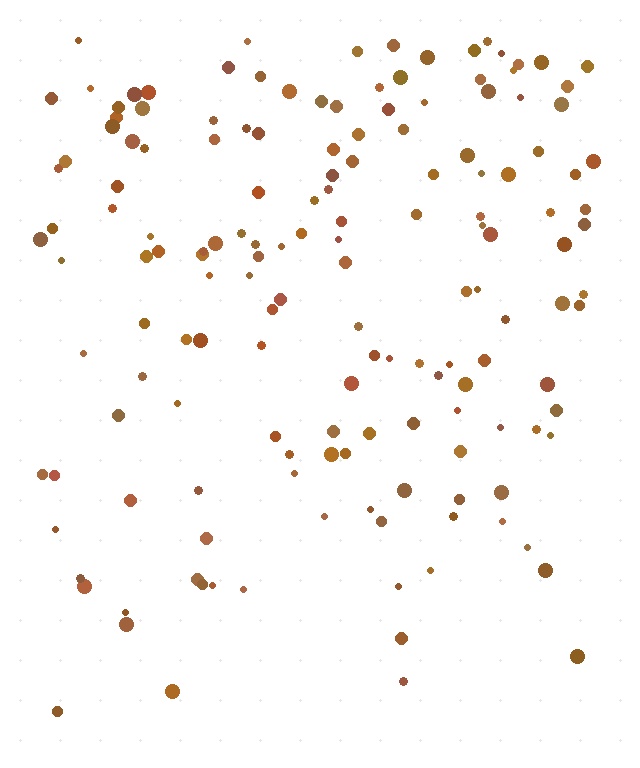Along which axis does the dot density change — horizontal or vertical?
Vertical.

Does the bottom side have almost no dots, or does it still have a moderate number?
Still a moderate number, just noticeably fewer than the top.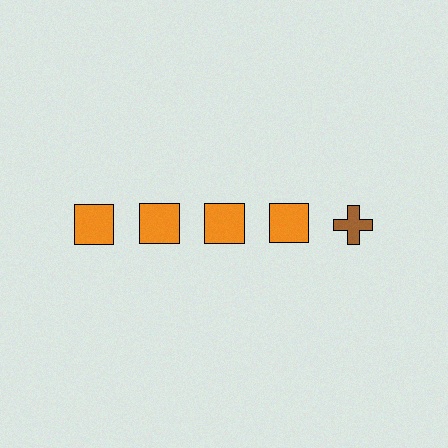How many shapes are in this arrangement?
There are 5 shapes arranged in a grid pattern.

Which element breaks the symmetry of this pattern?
The brown cross in the top row, rightmost column breaks the symmetry. All other shapes are orange squares.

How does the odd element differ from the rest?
It differs in both color (brown instead of orange) and shape (cross instead of square).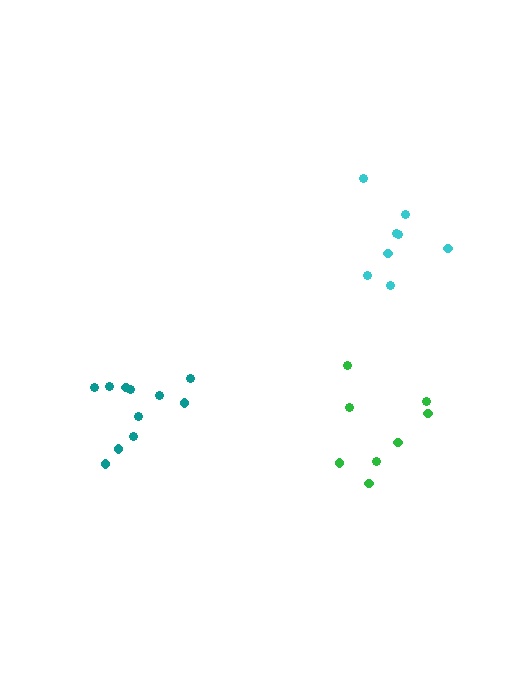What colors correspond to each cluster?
The clusters are colored: cyan, teal, green.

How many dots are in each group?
Group 1: 8 dots, Group 2: 11 dots, Group 3: 8 dots (27 total).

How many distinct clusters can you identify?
There are 3 distinct clusters.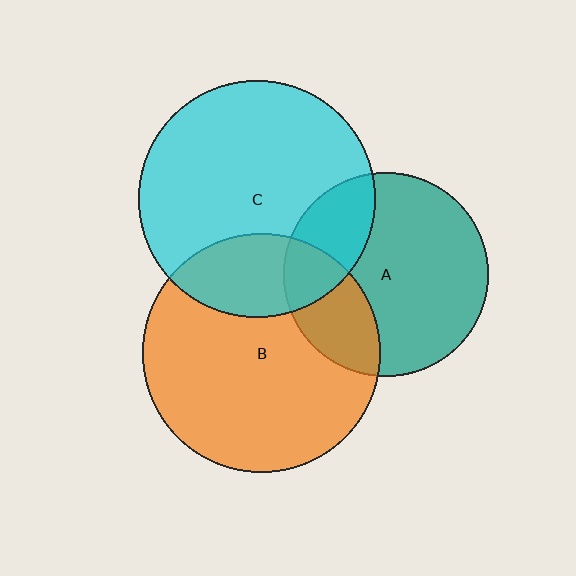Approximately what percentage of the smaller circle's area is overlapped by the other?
Approximately 25%.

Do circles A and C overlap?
Yes.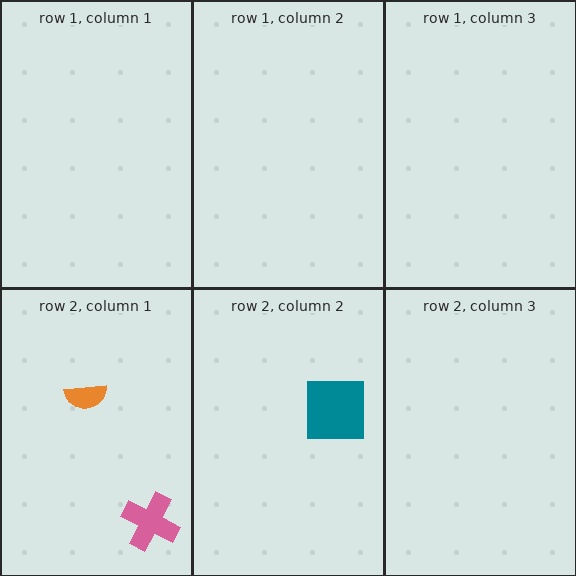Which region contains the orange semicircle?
The row 2, column 1 region.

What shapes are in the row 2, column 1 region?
The orange semicircle, the pink cross.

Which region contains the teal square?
The row 2, column 2 region.